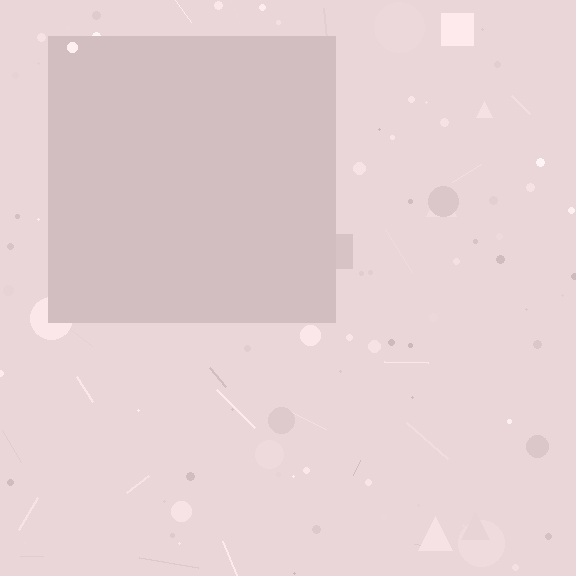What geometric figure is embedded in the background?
A square is embedded in the background.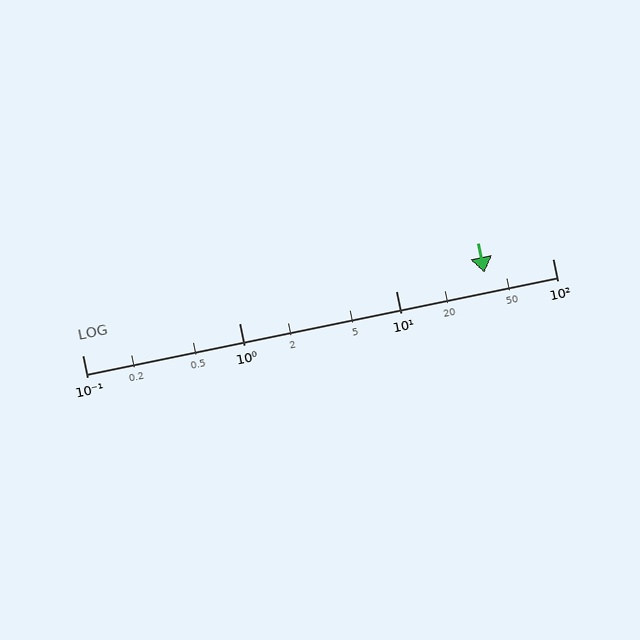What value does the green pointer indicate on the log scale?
The pointer indicates approximately 37.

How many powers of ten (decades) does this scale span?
The scale spans 3 decades, from 0.1 to 100.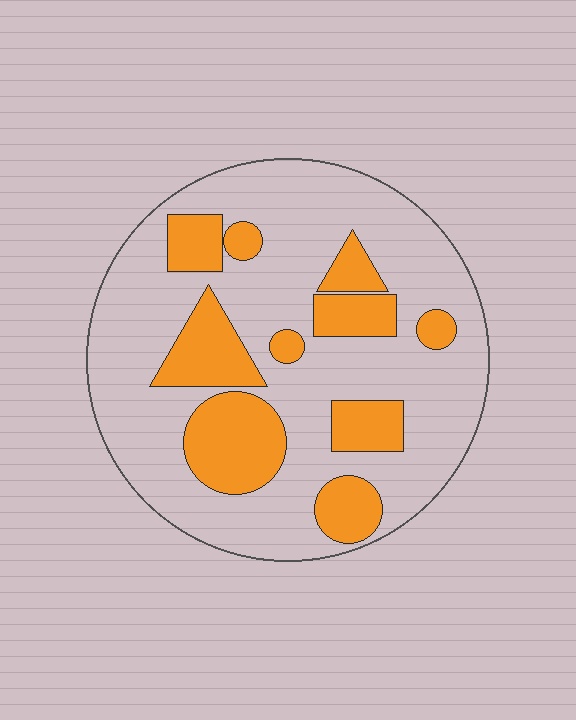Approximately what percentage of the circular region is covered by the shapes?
Approximately 25%.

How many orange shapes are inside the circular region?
10.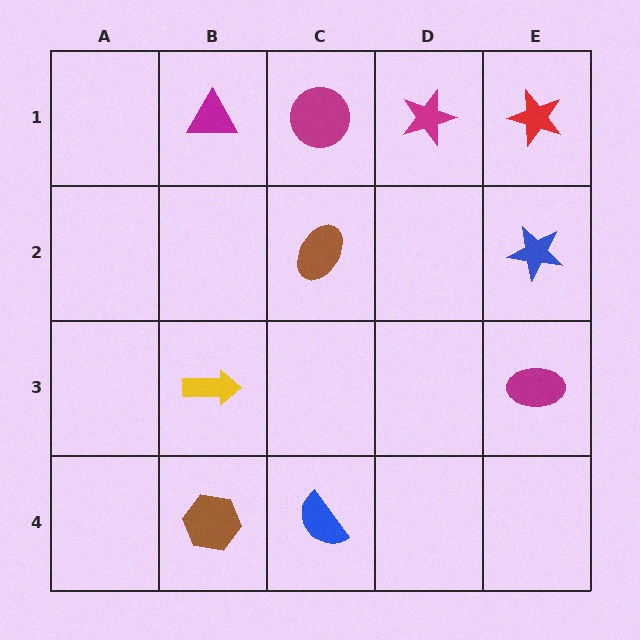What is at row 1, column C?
A magenta circle.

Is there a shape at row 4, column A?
No, that cell is empty.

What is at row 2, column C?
A brown ellipse.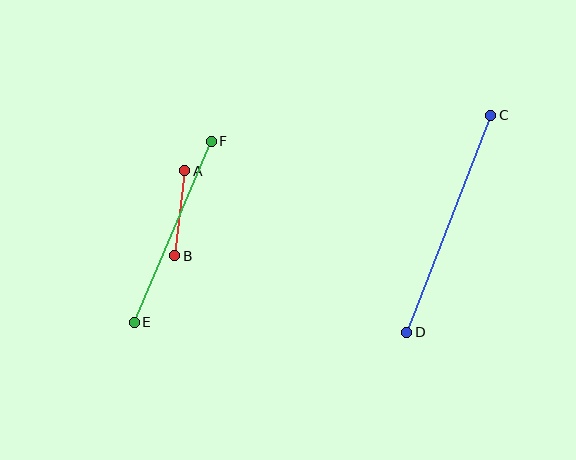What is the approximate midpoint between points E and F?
The midpoint is at approximately (173, 232) pixels.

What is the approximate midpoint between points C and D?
The midpoint is at approximately (449, 224) pixels.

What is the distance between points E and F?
The distance is approximately 196 pixels.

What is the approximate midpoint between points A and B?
The midpoint is at approximately (180, 213) pixels.